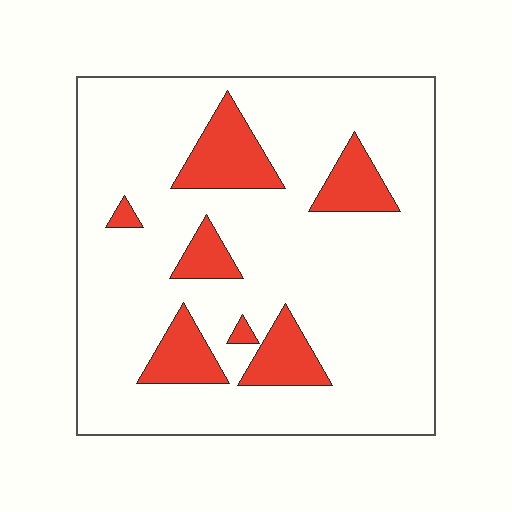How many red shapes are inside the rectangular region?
7.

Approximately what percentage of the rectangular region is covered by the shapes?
Approximately 15%.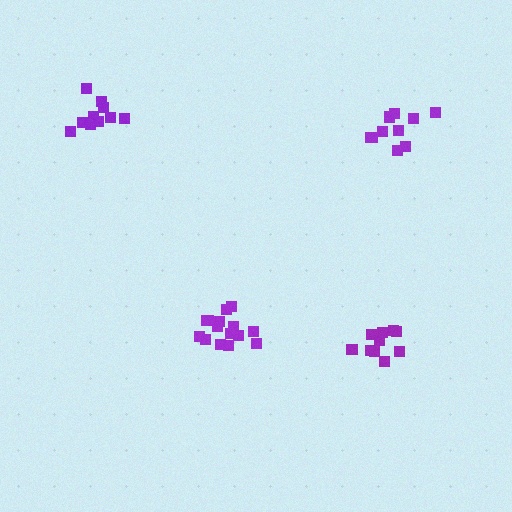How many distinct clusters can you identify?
There are 4 distinct clusters.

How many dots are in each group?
Group 1: 10 dots, Group 2: 10 dots, Group 3: 10 dots, Group 4: 15 dots (45 total).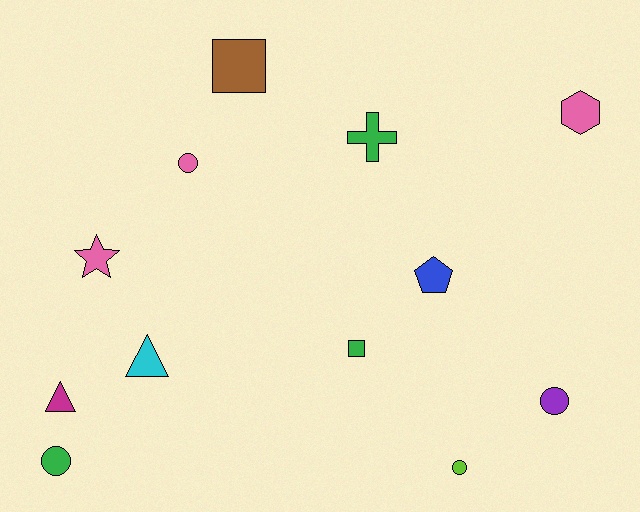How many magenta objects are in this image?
There is 1 magenta object.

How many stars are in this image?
There is 1 star.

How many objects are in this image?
There are 12 objects.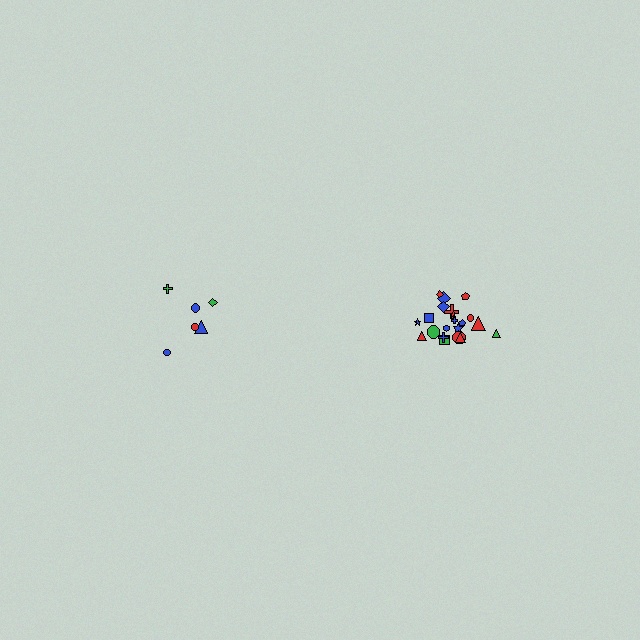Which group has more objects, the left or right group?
The right group.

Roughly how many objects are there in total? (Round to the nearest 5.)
Roughly 30 objects in total.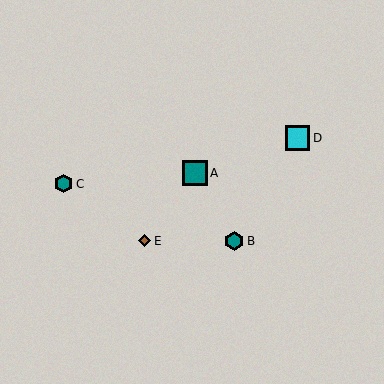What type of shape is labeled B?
Shape B is a teal hexagon.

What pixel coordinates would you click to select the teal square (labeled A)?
Click at (195, 173) to select the teal square A.